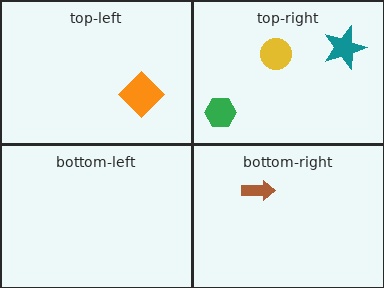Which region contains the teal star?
The top-right region.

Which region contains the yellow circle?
The top-right region.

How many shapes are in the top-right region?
3.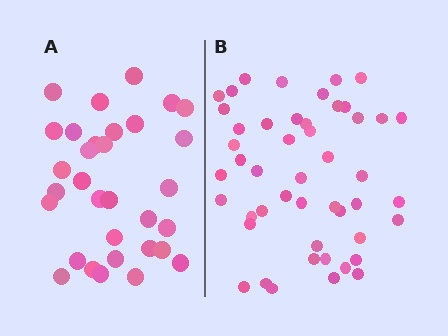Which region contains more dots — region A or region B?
Region B (the right region) has more dots.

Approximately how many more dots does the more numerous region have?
Region B has approximately 15 more dots than region A.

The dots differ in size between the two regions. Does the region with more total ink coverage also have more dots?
No. Region A has more total ink coverage because its dots are larger, but region B actually contains more individual dots. Total area can be misleading — the number of items is what matters here.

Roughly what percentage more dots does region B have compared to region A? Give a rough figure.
About 50% more.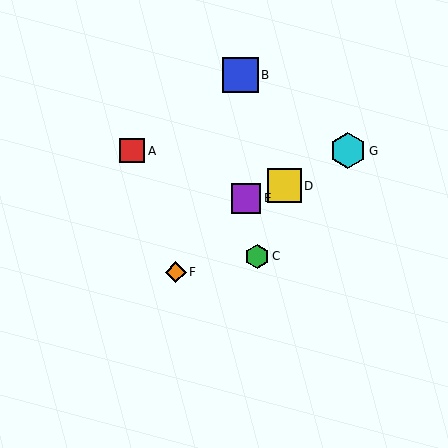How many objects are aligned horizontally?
2 objects (A, G) are aligned horizontally.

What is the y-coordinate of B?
Object B is at y≈75.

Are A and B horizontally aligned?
No, A is at y≈151 and B is at y≈75.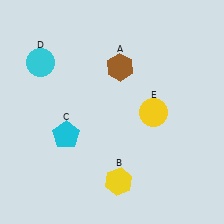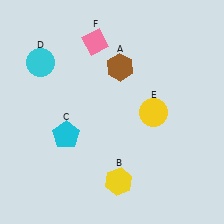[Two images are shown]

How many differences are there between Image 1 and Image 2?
There is 1 difference between the two images.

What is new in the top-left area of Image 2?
A pink diamond (F) was added in the top-left area of Image 2.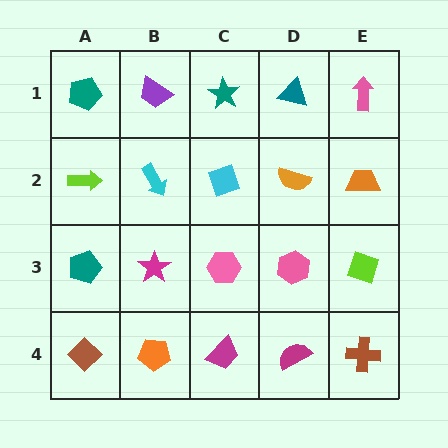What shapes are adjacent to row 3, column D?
An orange semicircle (row 2, column D), a magenta semicircle (row 4, column D), a pink hexagon (row 3, column C), a lime diamond (row 3, column E).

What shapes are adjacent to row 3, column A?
A lime arrow (row 2, column A), a brown diamond (row 4, column A), a magenta star (row 3, column B).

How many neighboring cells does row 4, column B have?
3.